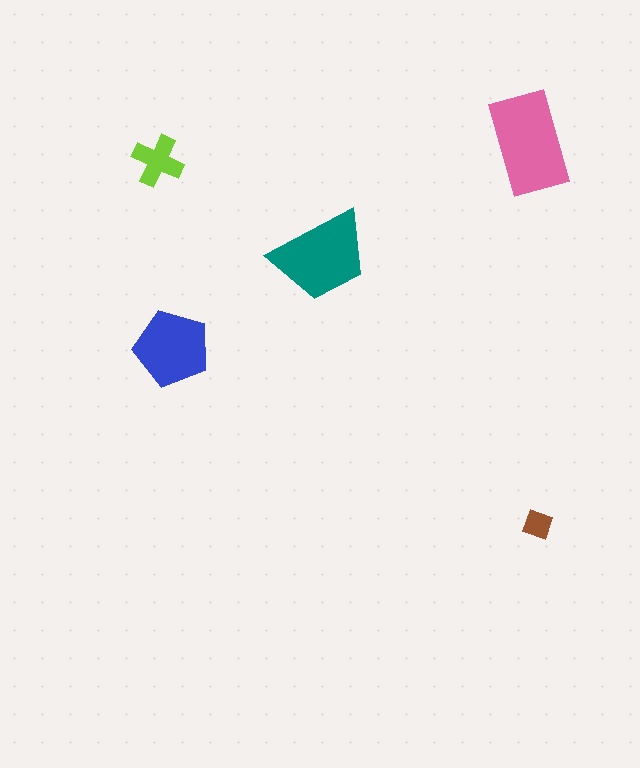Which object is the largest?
The pink rectangle.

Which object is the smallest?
The brown diamond.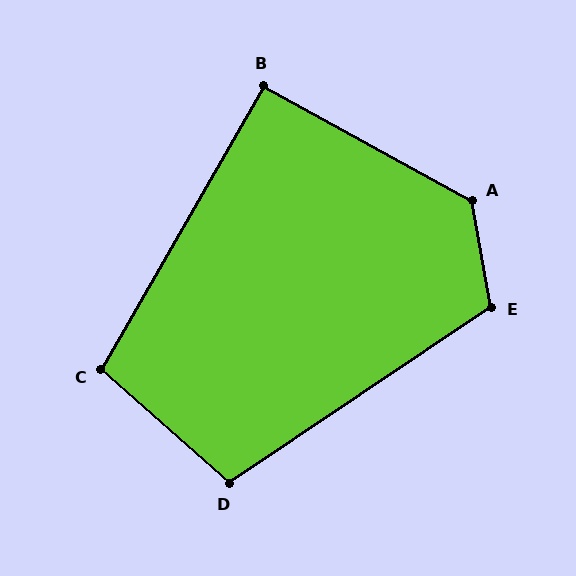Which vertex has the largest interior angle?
A, at approximately 129 degrees.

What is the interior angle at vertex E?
Approximately 114 degrees (obtuse).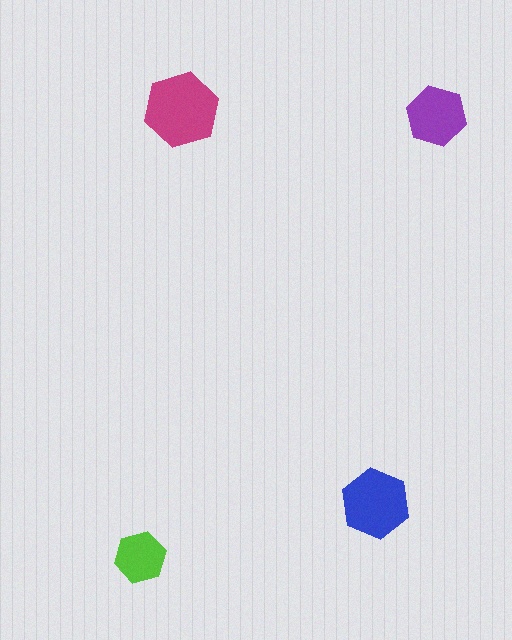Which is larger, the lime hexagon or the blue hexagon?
The blue one.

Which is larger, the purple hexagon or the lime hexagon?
The purple one.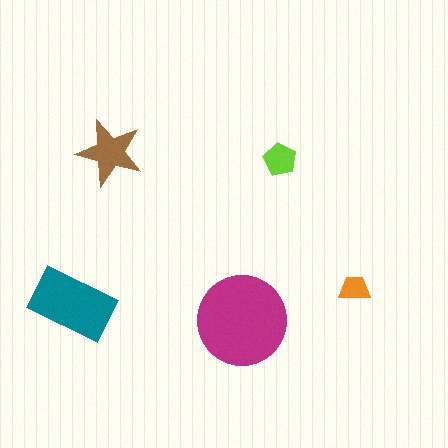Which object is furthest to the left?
The teal rectangle is leftmost.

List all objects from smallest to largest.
The orange trapezoid, the lime pentagon, the brown star, the teal rectangle, the magenta circle.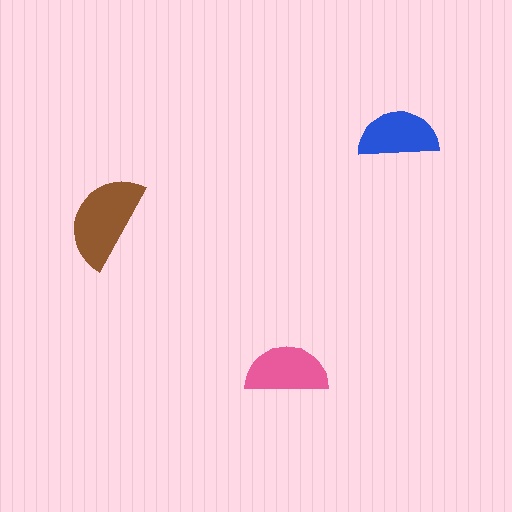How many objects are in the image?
There are 3 objects in the image.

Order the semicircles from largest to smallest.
the brown one, the pink one, the blue one.